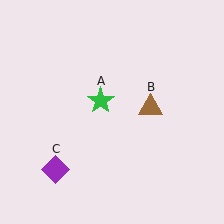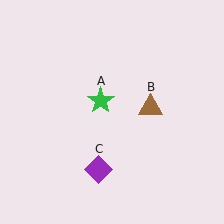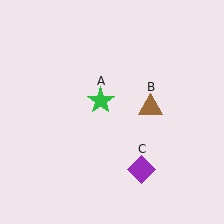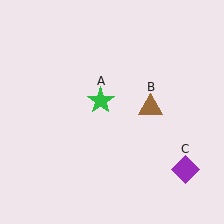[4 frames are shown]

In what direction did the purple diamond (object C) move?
The purple diamond (object C) moved right.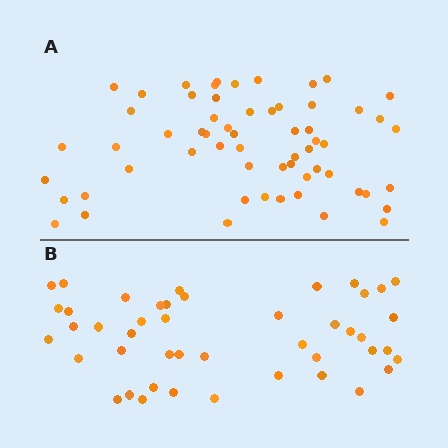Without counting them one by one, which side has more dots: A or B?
Region A (the top region) has more dots.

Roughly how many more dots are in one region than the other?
Region A has approximately 15 more dots than region B.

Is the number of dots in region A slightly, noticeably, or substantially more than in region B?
Region A has noticeably more, but not dramatically so. The ratio is roughly 1.3 to 1.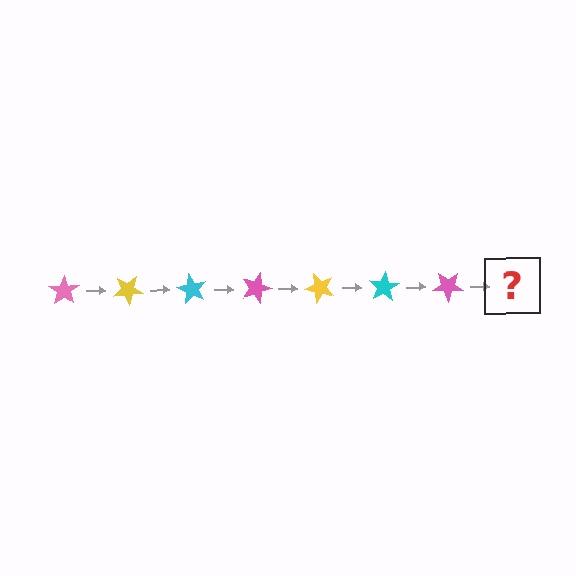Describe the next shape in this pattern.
It should be a yellow star, rotated 210 degrees from the start.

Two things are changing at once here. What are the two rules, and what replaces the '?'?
The two rules are that it rotates 30 degrees each step and the color cycles through pink, yellow, and cyan. The '?' should be a yellow star, rotated 210 degrees from the start.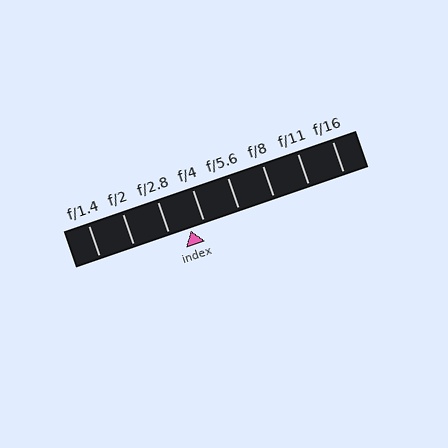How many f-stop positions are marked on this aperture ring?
There are 8 f-stop positions marked.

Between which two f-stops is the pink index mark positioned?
The index mark is between f/2.8 and f/4.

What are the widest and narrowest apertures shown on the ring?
The widest aperture shown is f/1.4 and the narrowest is f/16.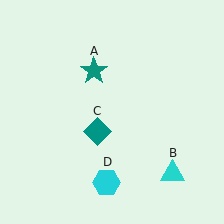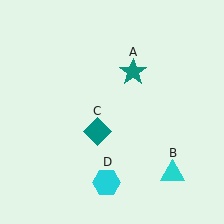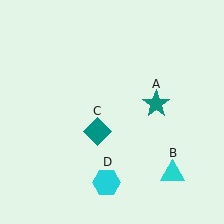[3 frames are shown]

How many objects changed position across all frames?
1 object changed position: teal star (object A).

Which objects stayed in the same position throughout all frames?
Cyan triangle (object B) and teal diamond (object C) and cyan hexagon (object D) remained stationary.